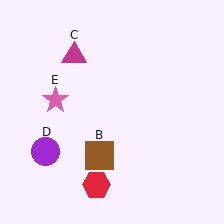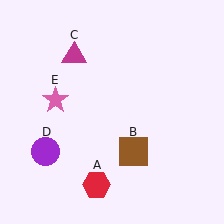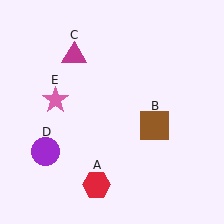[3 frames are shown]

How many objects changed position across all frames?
1 object changed position: brown square (object B).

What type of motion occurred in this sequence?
The brown square (object B) rotated counterclockwise around the center of the scene.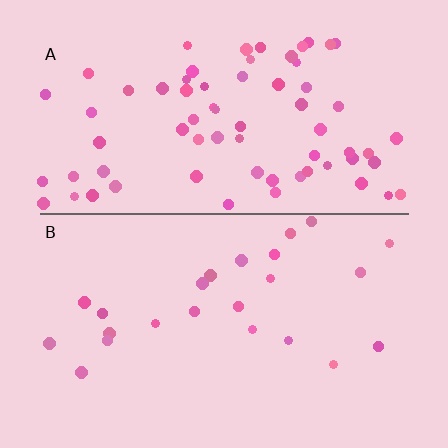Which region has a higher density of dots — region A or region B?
A (the top).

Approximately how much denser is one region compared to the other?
Approximately 3.0× — region A over region B.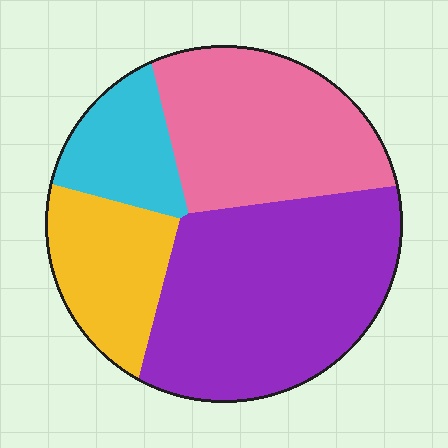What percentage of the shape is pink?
Pink covers about 30% of the shape.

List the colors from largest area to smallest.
From largest to smallest: purple, pink, yellow, cyan.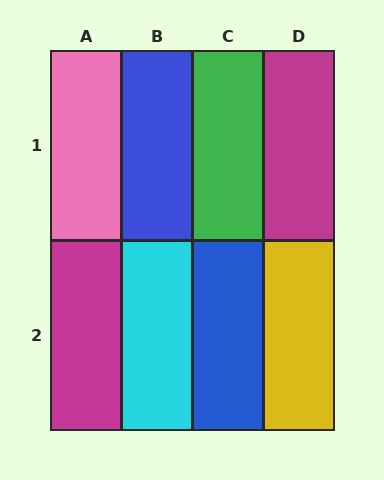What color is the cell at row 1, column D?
Magenta.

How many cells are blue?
2 cells are blue.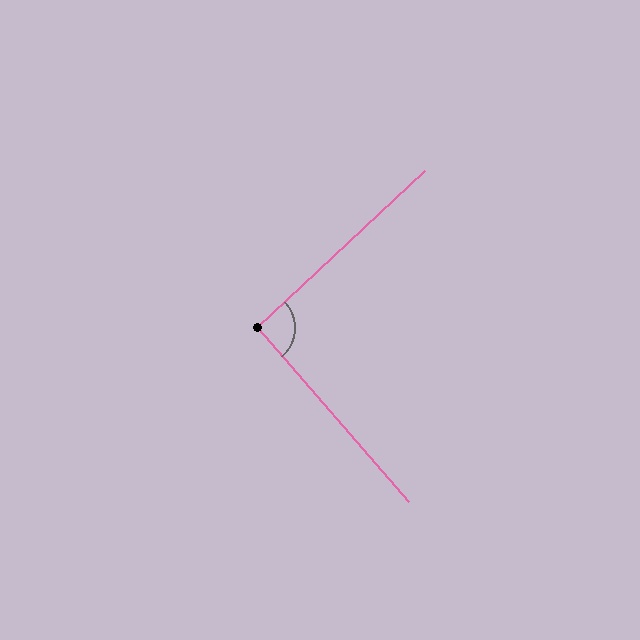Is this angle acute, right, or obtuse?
It is approximately a right angle.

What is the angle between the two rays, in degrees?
Approximately 92 degrees.